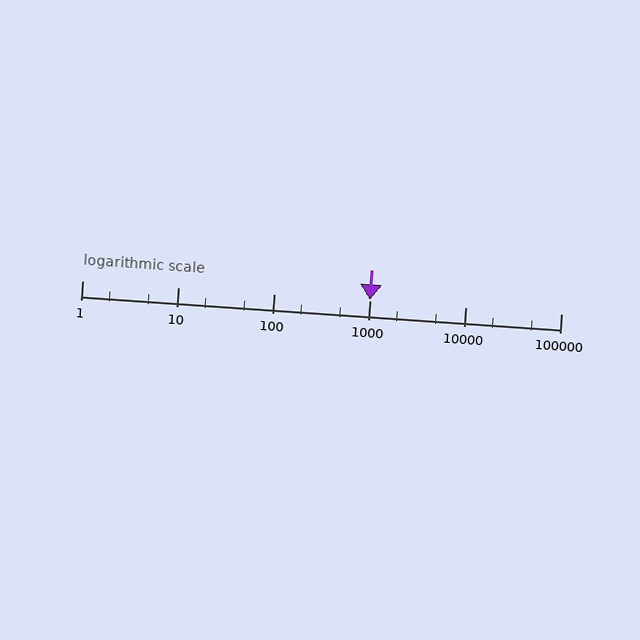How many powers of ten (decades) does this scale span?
The scale spans 5 decades, from 1 to 100000.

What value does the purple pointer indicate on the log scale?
The pointer indicates approximately 1000.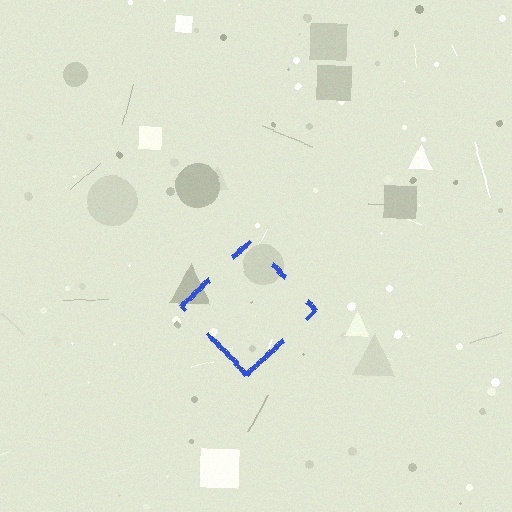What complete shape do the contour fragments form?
The contour fragments form a diamond.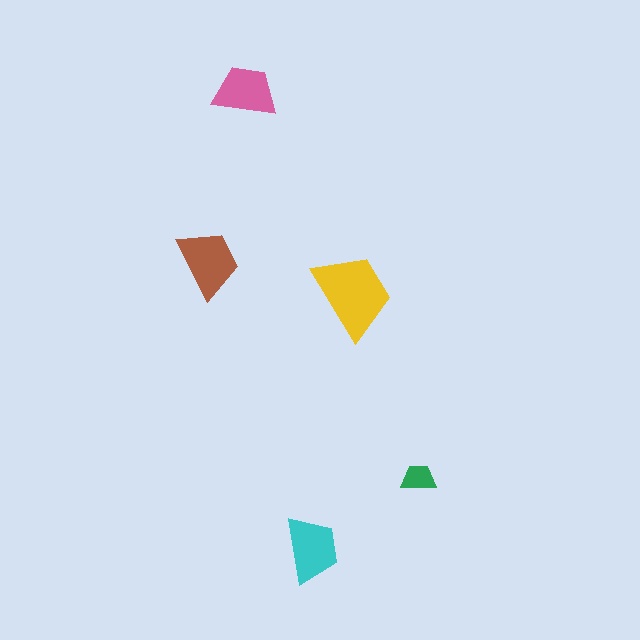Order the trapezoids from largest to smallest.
the yellow one, the brown one, the cyan one, the pink one, the green one.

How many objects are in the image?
There are 5 objects in the image.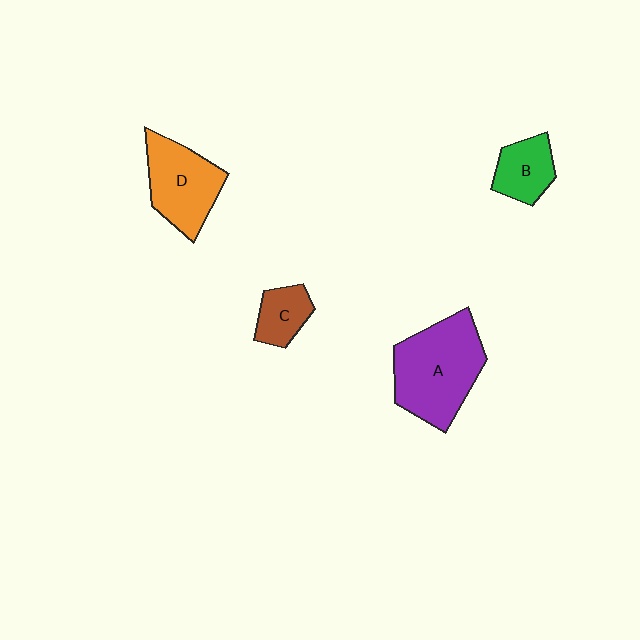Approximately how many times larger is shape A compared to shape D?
Approximately 1.4 times.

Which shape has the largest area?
Shape A (purple).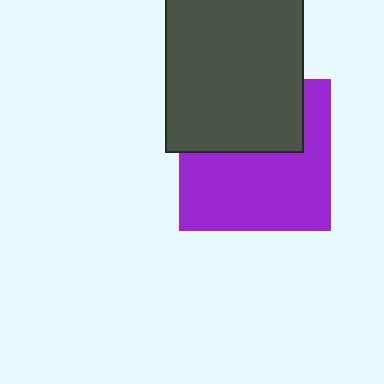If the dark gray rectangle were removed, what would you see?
You would see the complete purple square.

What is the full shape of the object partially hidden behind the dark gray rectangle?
The partially hidden object is a purple square.